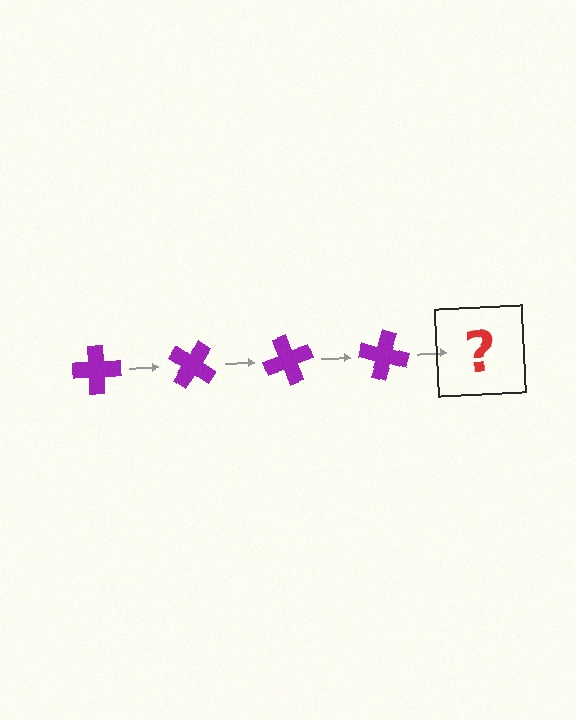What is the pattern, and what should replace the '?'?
The pattern is that the cross rotates 35 degrees each step. The '?' should be a purple cross rotated 140 degrees.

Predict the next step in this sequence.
The next step is a purple cross rotated 140 degrees.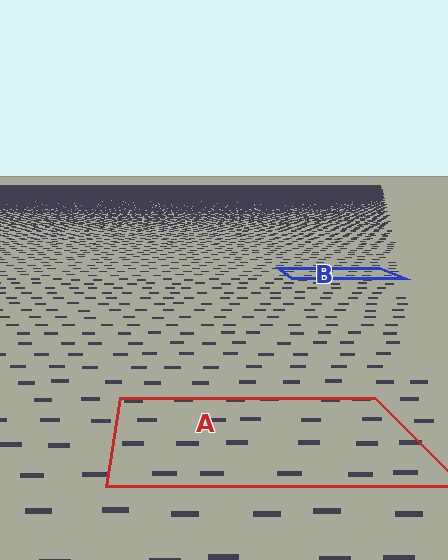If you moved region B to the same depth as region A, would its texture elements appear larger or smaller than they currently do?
They would appear larger. At a closer depth, the same texture elements are projected at a bigger on-screen size.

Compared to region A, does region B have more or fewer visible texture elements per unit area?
Region B has more texture elements per unit area — they are packed more densely because it is farther away.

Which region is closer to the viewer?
Region A is closer. The texture elements there are larger and more spread out.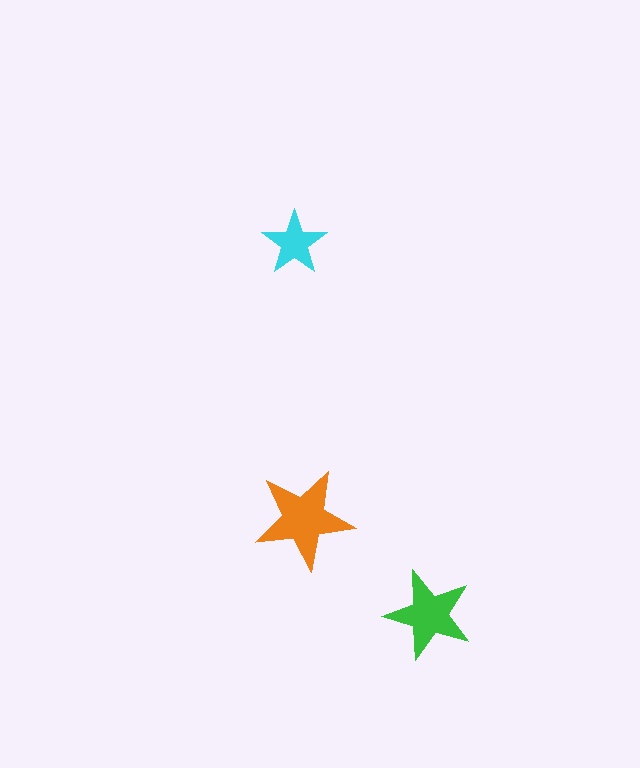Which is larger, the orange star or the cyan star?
The orange one.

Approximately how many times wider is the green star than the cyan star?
About 1.5 times wider.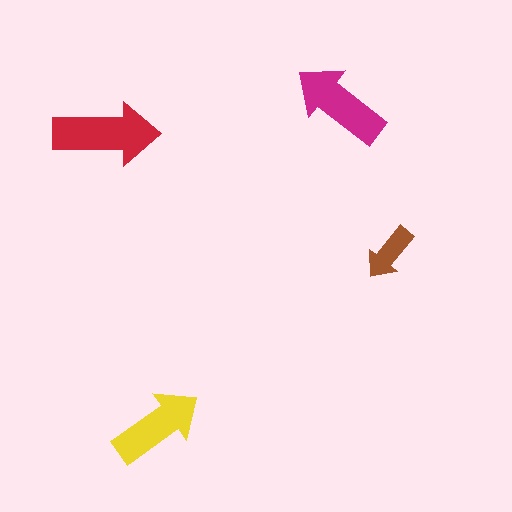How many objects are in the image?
There are 4 objects in the image.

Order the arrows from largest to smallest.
the red one, the magenta one, the yellow one, the brown one.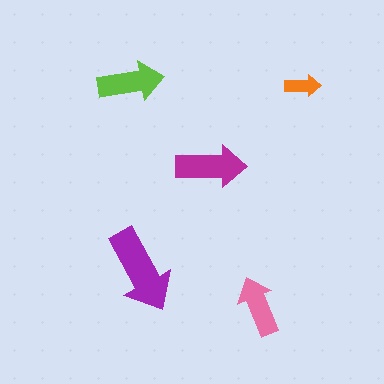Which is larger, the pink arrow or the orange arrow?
The pink one.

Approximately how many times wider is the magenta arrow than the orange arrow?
About 2 times wider.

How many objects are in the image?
There are 5 objects in the image.